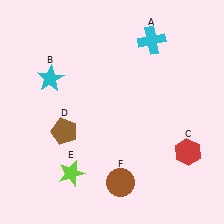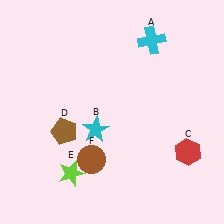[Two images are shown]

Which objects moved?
The objects that moved are: the cyan star (B), the brown circle (F).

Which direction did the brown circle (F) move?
The brown circle (F) moved left.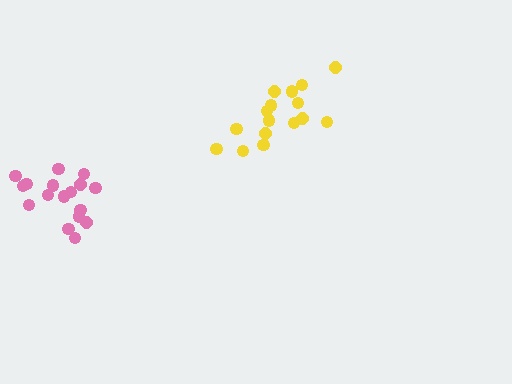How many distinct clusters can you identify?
There are 2 distinct clusters.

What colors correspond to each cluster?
The clusters are colored: pink, yellow.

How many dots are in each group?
Group 1: 17 dots, Group 2: 16 dots (33 total).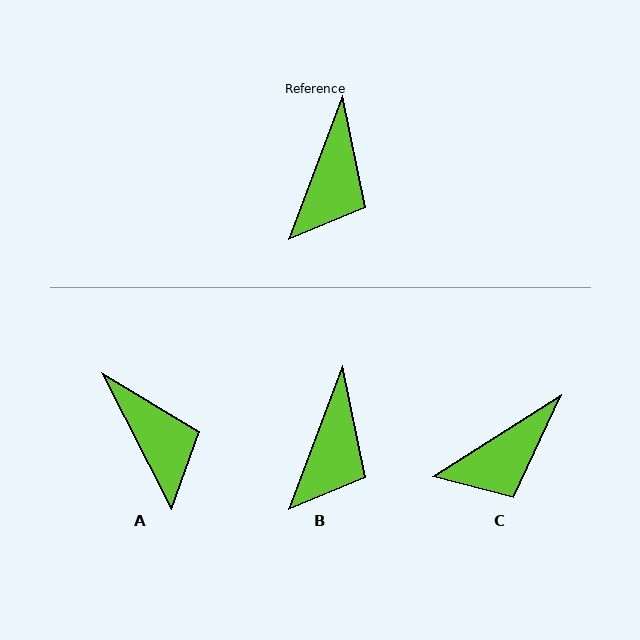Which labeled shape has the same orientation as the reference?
B.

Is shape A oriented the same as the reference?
No, it is off by about 48 degrees.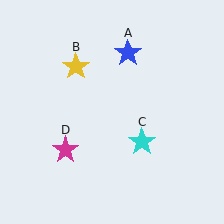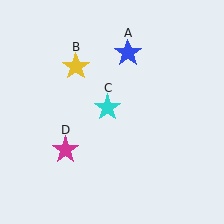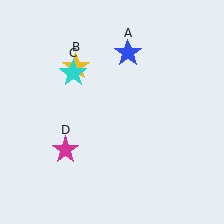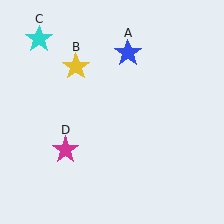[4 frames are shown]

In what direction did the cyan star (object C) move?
The cyan star (object C) moved up and to the left.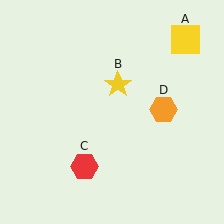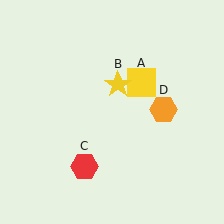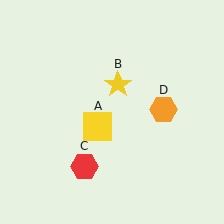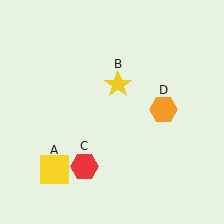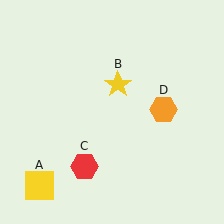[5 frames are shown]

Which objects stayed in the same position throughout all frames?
Yellow star (object B) and red hexagon (object C) and orange hexagon (object D) remained stationary.